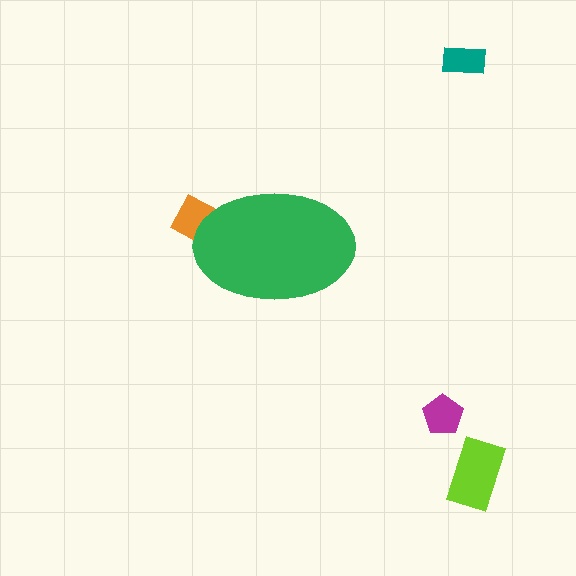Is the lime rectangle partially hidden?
No, the lime rectangle is fully visible.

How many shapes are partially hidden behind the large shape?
1 shape is partially hidden.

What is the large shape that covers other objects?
A green ellipse.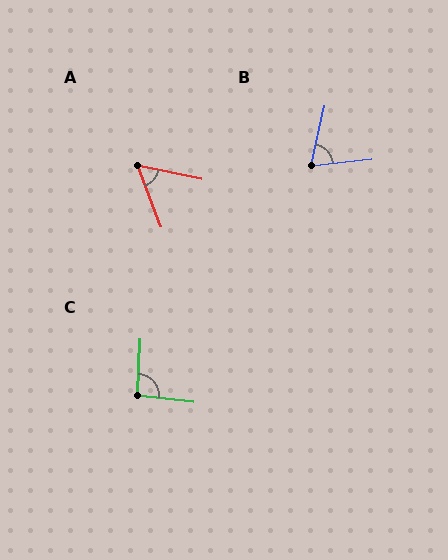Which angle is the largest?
C, at approximately 94 degrees.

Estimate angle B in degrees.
Approximately 71 degrees.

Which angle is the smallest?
A, at approximately 58 degrees.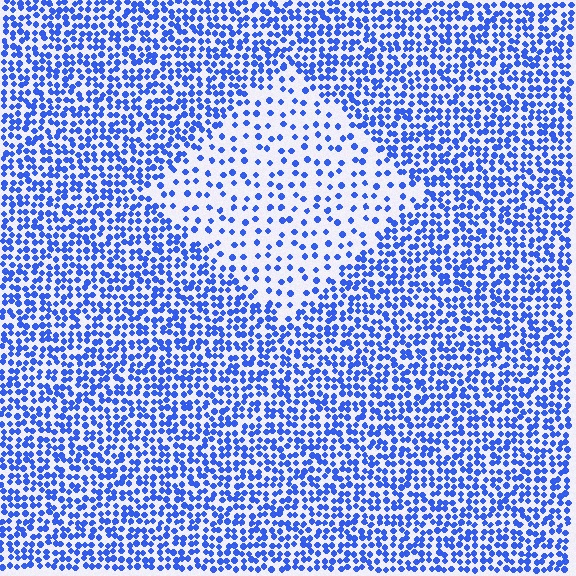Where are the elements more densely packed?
The elements are more densely packed outside the diamond boundary.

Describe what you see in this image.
The image contains small blue elements arranged at two different densities. A diamond-shaped region is visible where the elements are less densely packed than the surrounding area.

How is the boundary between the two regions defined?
The boundary is defined by a change in element density (approximately 2.5x ratio). All elements are the same color, size, and shape.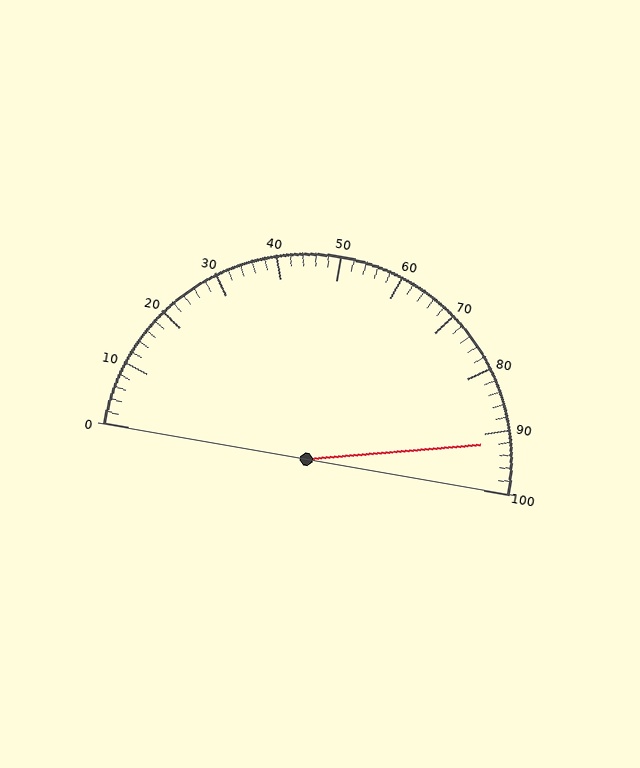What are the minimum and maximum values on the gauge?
The gauge ranges from 0 to 100.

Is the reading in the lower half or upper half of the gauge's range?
The reading is in the upper half of the range (0 to 100).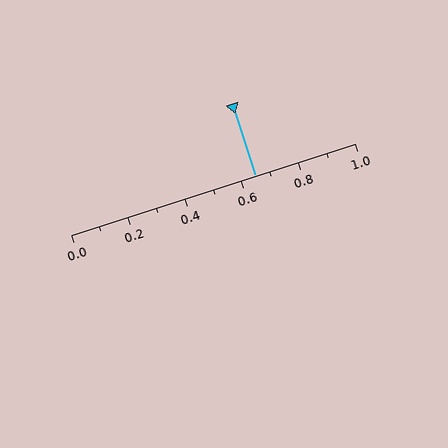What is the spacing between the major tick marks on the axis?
The major ticks are spaced 0.2 apart.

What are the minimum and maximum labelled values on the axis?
The axis runs from 0.0 to 1.0.